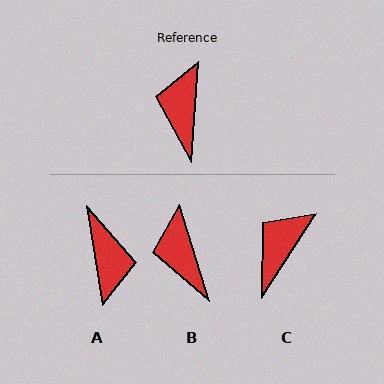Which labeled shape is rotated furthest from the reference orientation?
A, about 167 degrees away.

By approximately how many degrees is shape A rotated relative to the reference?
Approximately 167 degrees clockwise.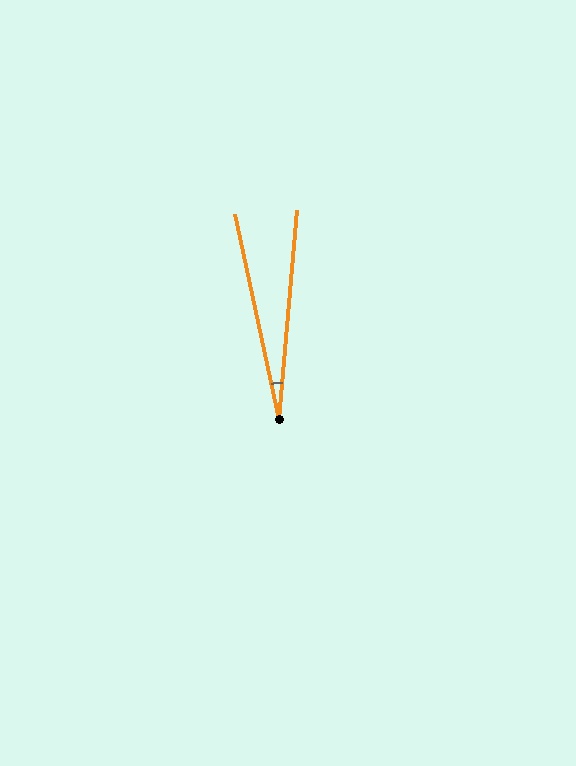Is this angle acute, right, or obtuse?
It is acute.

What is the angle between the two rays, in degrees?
Approximately 17 degrees.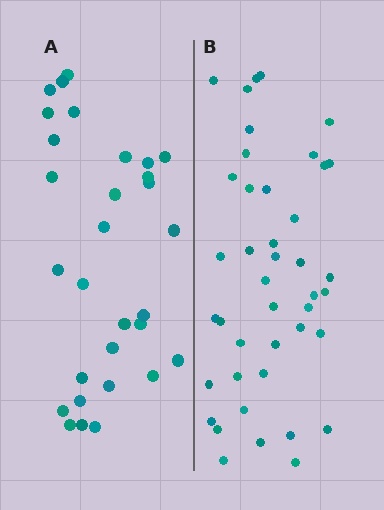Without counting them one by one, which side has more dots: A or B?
Region B (the right region) has more dots.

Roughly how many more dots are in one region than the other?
Region B has roughly 12 or so more dots than region A.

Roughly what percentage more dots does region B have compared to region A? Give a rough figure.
About 40% more.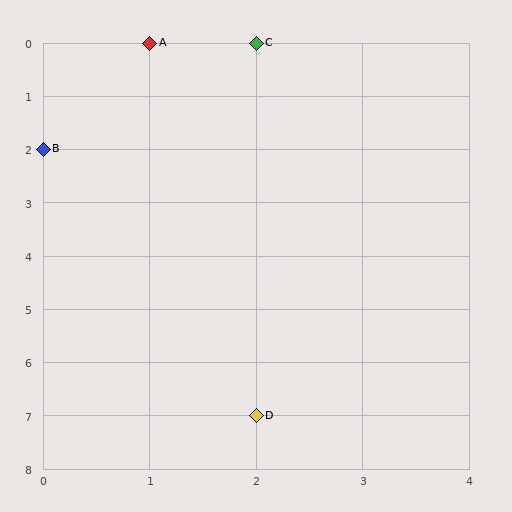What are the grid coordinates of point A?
Point A is at grid coordinates (1, 0).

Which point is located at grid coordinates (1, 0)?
Point A is at (1, 0).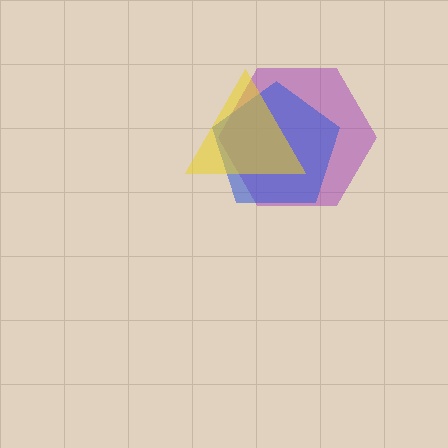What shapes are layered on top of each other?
The layered shapes are: a purple hexagon, a blue pentagon, a yellow triangle.